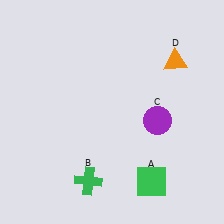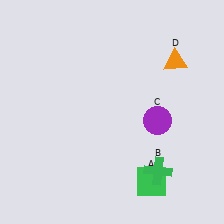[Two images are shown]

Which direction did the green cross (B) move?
The green cross (B) moved right.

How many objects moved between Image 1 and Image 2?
1 object moved between the two images.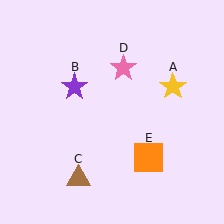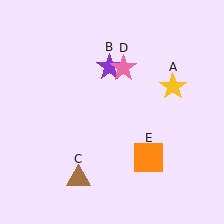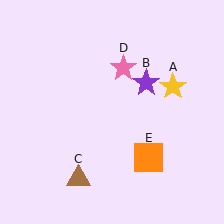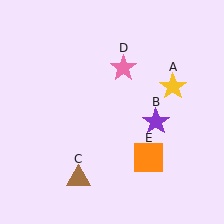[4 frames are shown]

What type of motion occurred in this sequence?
The purple star (object B) rotated clockwise around the center of the scene.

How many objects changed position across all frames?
1 object changed position: purple star (object B).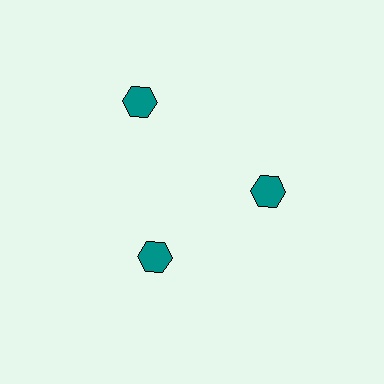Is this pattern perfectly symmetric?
No. The 3 teal hexagons are arranged in a ring, but one element near the 11 o'clock position is pushed outward from the center, breaking the 3-fold rotational symmetry.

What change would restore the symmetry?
The symmetry would be restored by moving it inward, back onto the ring so that all 3 hexagons sit at equal angles and equal distance from the center.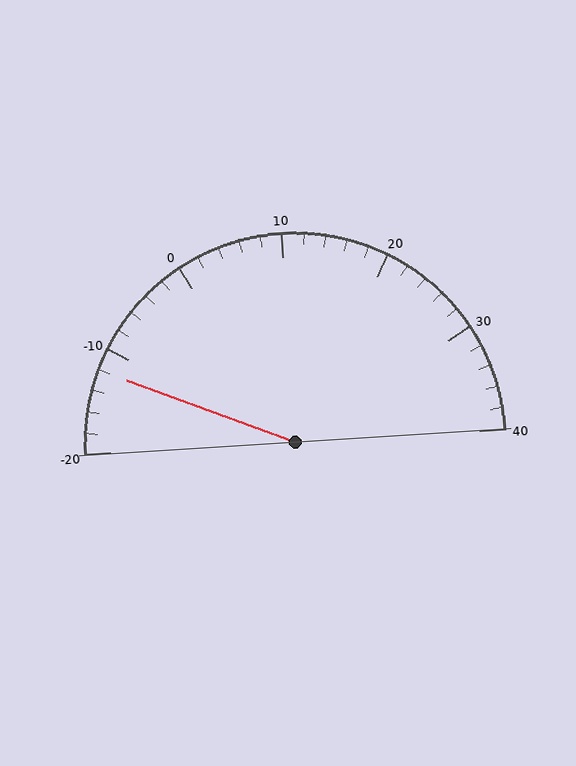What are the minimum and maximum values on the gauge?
The gauge ranges from -20 to 40.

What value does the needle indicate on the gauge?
The needle indicates approximately -12.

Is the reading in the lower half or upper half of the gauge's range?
The reading is in the lower half of the range (-20 to 40).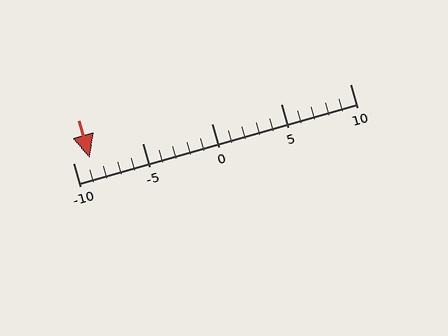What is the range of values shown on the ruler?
The ruler shows values from -10 to 10.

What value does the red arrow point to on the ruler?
The red arrow points to approximately -9.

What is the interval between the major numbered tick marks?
The major tick marks are spaced 5 units apart.